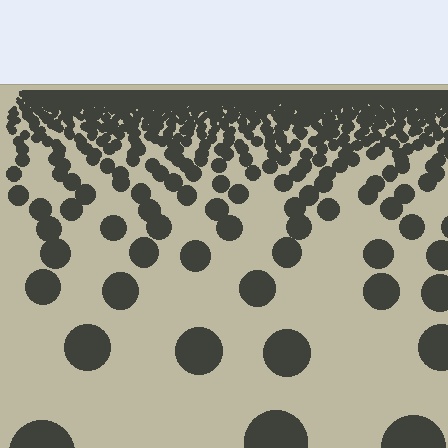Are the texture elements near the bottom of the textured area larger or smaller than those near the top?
Larger. Near the bottom, elements are closer to the viewer and appear at a bigger on-screen size.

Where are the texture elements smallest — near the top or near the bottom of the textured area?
Near the top.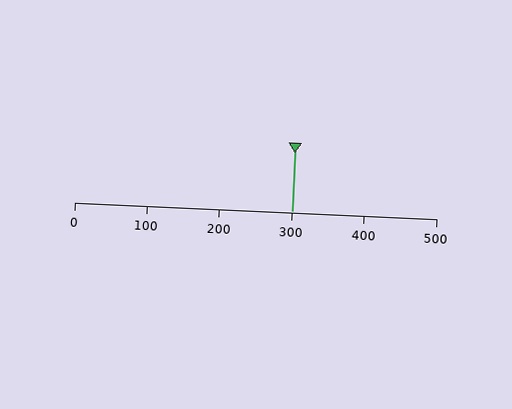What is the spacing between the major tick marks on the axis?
The major ticks are spaced 100 apart.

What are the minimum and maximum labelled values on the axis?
The axis runs from 0 to 500.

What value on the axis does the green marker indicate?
The marker indicates approximately 300.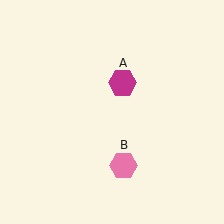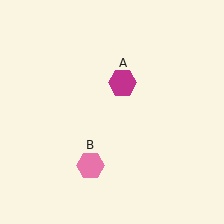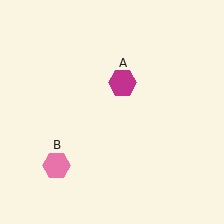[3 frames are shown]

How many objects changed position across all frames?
1 object changed position: pink hexagon (object B).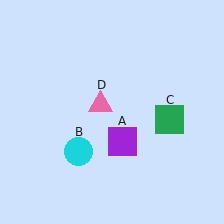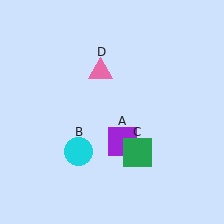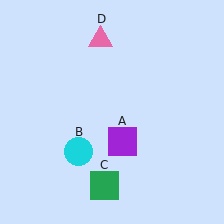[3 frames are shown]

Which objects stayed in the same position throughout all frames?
Purple square (object A) and cyan circle (object B) remained stationary.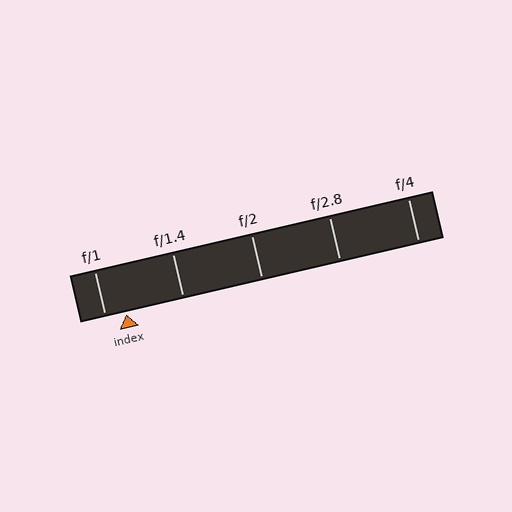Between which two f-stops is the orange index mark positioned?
The index mark is between f/1 and f/1.4.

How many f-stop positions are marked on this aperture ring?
There are 5 f-stop positions marked.